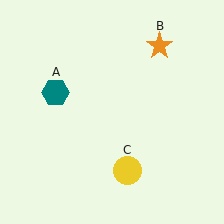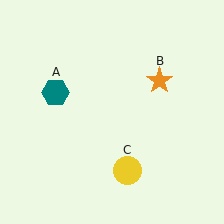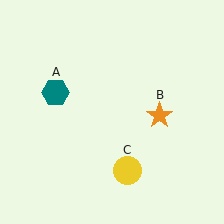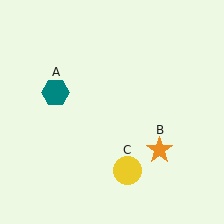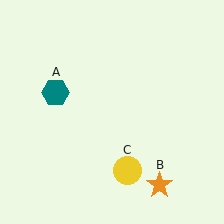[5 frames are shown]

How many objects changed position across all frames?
1 object changed position: orange star (object B).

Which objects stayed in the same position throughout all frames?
Teal hexagon (object A) and yellow circle (object C) remained stationary.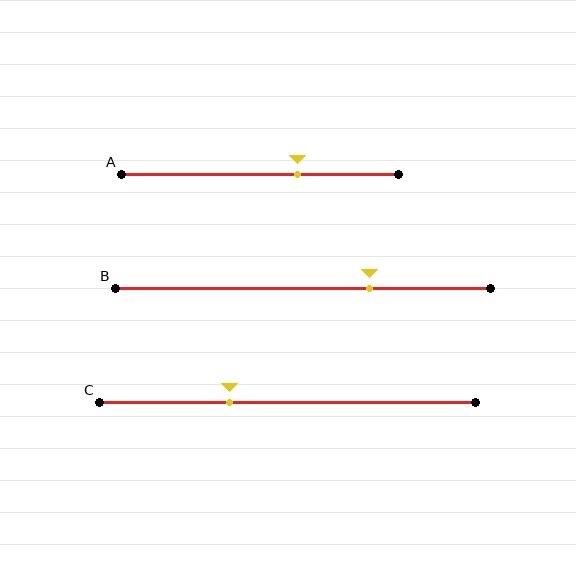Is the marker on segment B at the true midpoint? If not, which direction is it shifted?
No, the marker on segment B is shifted to the right by about 18% of the segment length.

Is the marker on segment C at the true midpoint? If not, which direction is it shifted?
No, the marker on segment C is shifted to the left by about 15% of the segment length.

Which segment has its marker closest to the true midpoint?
Segment A has its marker closest to the true midpoint.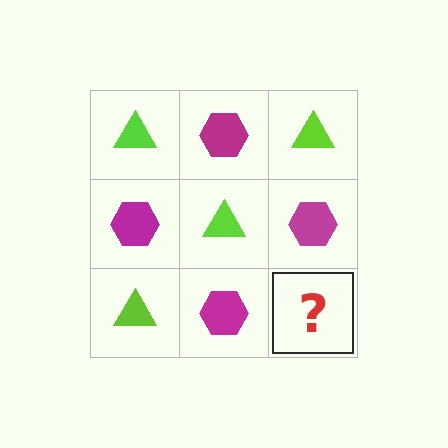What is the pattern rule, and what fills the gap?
The rule is that it alternates lime triangle and magenta hexagon in a checkerboard pattern. The gap should be filled with a lime triangle.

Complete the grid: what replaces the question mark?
The question mark should be replaced with a lime triangle.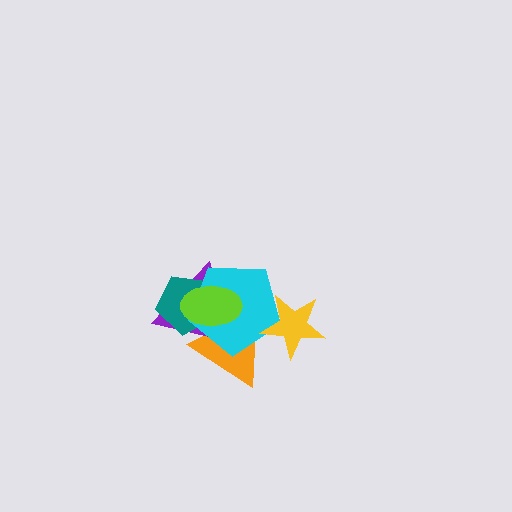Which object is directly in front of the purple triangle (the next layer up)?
The teal pentagon is directly in front of the purple triangle.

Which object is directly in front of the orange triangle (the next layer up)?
The purple triangle is directly in front of the orange triangle.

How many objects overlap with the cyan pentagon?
5 objects overlap with the cyan pentagon.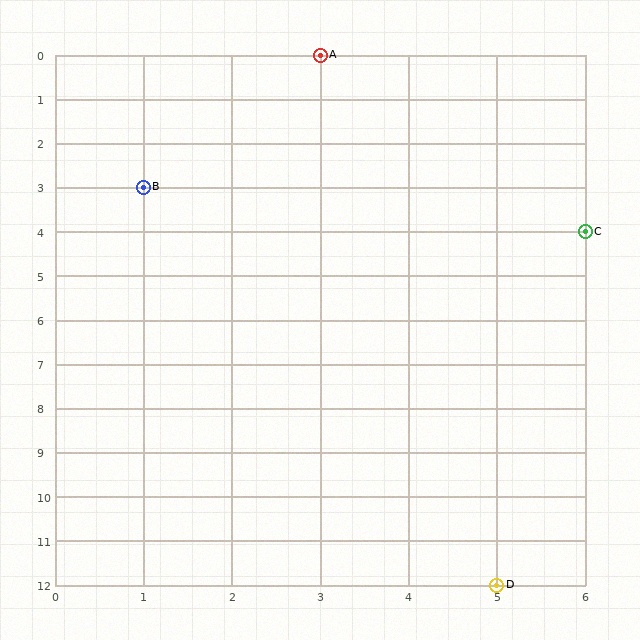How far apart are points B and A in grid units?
Points B and A are 2 columns and 3 rows apart (about 3.6 grid units diagonally).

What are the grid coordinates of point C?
Point C is at grid coordinates (6, 4).